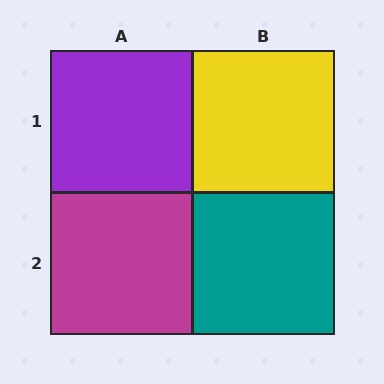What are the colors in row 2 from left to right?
Magenta, teal.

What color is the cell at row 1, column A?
Purple.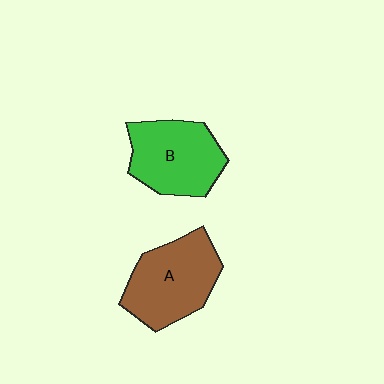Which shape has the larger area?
Shape A (brown).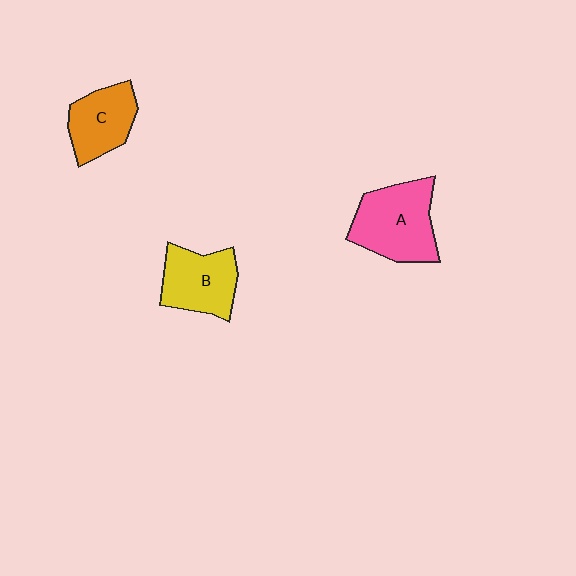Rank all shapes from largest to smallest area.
From largest to smallest: A (pink), B (yellow), C (orange).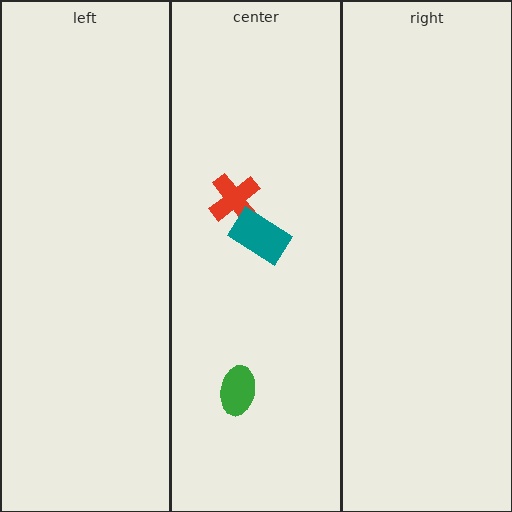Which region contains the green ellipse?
The center region.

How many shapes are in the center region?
3.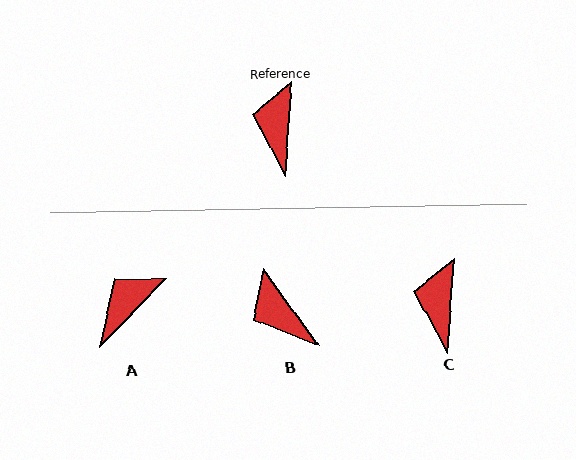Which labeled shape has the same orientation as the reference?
C.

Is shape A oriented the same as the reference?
No, it is off by about 40 degrees.